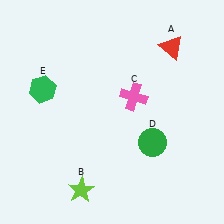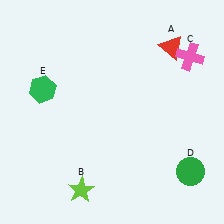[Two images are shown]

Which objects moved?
The objects that moved are: the pink cross (C), the green circle (D).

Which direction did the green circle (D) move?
The green circle (D) moved right.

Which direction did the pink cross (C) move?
The pink cross (C) moved right.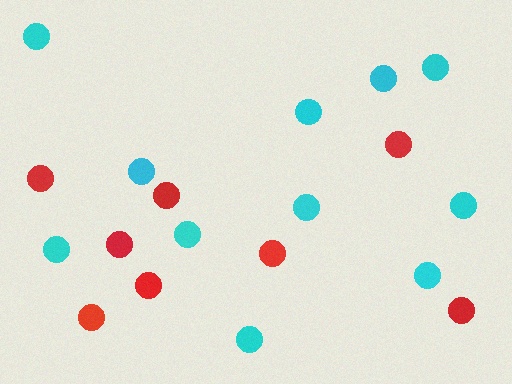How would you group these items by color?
There are 2 groups: one group of red circles (8) and one group of cyan circles (11).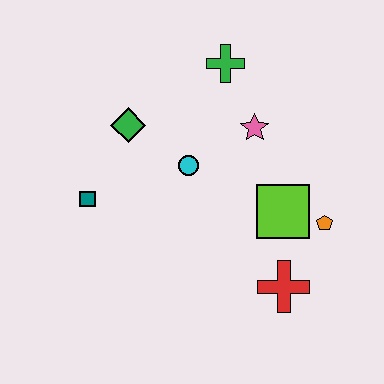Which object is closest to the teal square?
The green diamond is closest to the teal square.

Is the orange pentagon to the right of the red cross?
Yes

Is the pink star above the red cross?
Yes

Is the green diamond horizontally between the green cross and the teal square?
Yes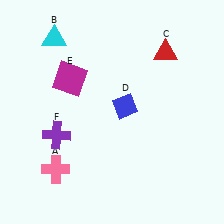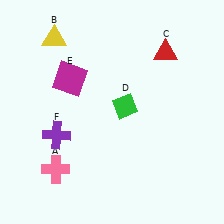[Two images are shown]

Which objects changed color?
B changed from cyan to yellow. D changed from blue to green.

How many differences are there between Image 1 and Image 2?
There are 2 differences between the two images.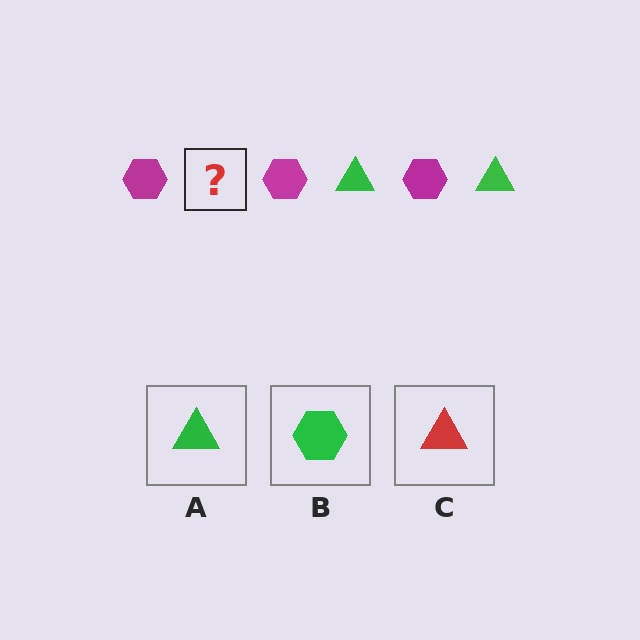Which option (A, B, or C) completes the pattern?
A.